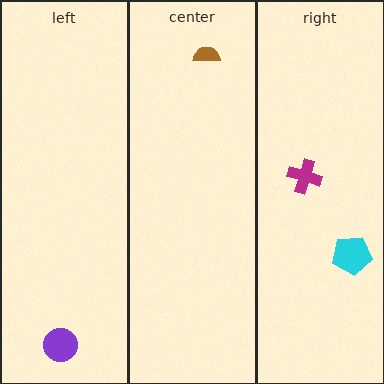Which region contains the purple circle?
The left region.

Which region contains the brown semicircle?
The center region.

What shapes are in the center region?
The brown semicircle.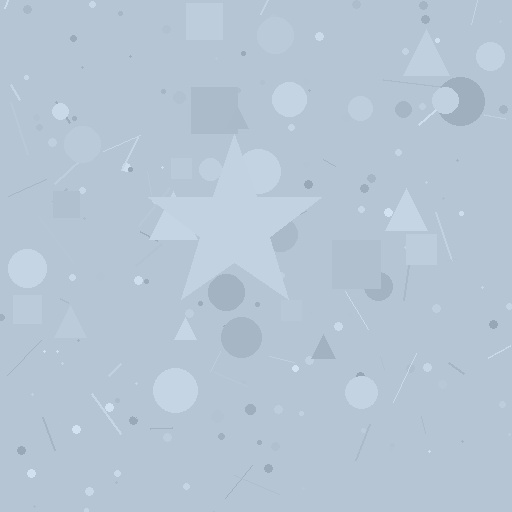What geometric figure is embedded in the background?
A star is embedded in the background.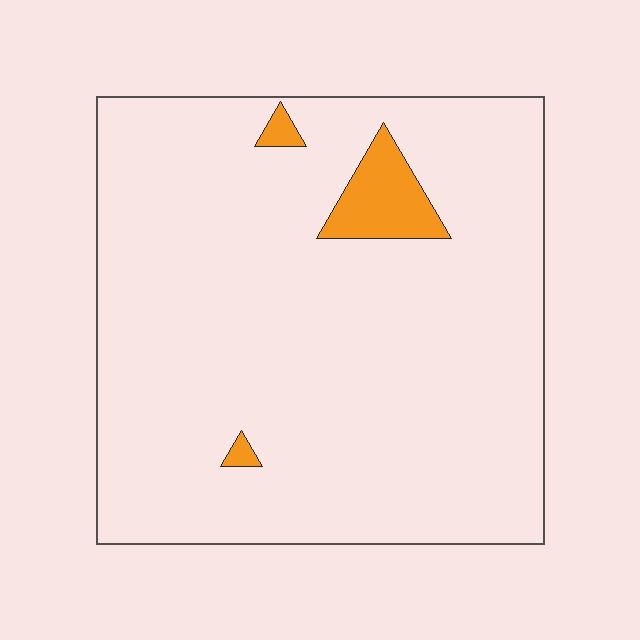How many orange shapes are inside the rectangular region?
3.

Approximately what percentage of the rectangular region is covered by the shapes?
Approximately 5%.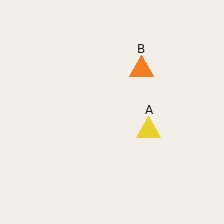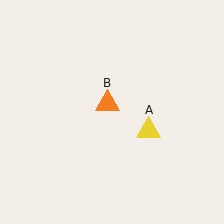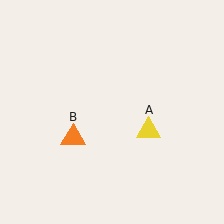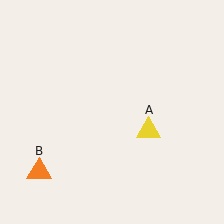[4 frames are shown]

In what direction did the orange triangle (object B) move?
The orange triangle (object B) moved down and to the left.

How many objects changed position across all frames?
1 object changed position: orange triangle (object B).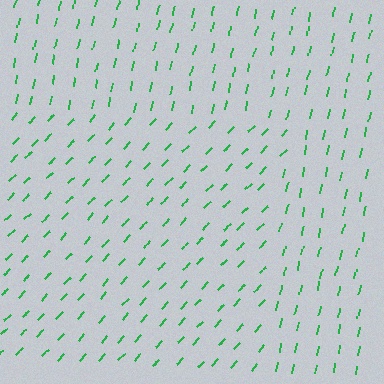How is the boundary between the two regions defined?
The boundary is defined purely by a change in line orientation (approximately 31 degrees difference). All lines are the same color and thickness.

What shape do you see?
I see a rectangle.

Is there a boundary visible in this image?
Yes, there is a texture boundary formed by a change in line orientation.